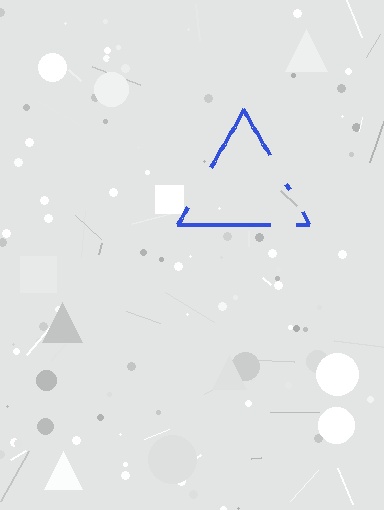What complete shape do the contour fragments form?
The contour fragments form a triangle.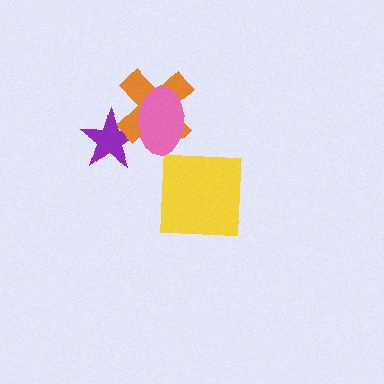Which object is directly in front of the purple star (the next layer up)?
The orange cross is directly in front of the purple star.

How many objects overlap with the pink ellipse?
2 objects overlap with the pink ellipse.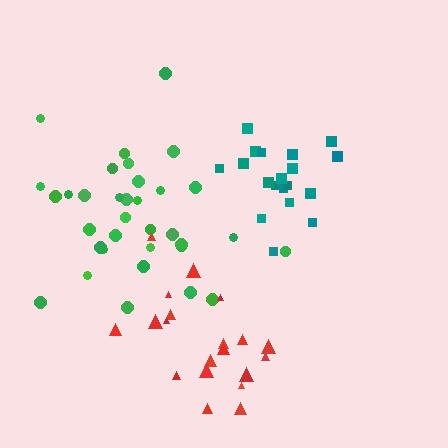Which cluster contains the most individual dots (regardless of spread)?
Green (34).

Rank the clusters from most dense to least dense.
teal, red, green.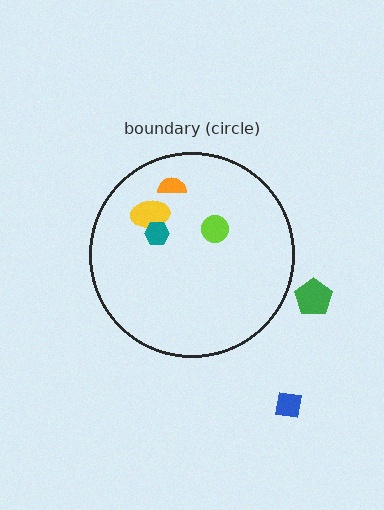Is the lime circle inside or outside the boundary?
Inside.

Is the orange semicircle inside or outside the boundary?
Inside.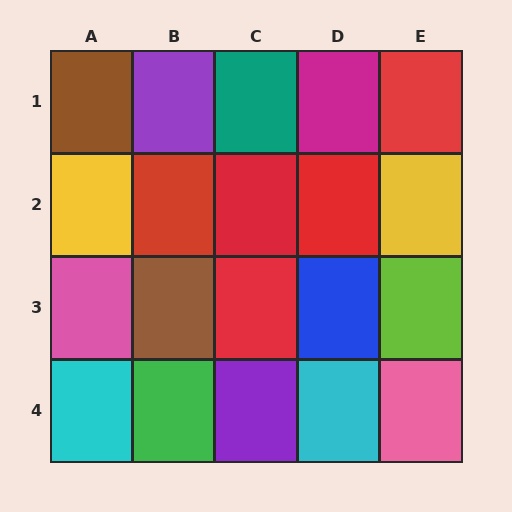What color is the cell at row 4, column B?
Green.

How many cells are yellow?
2 cells are yellow.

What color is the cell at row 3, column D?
Blue.